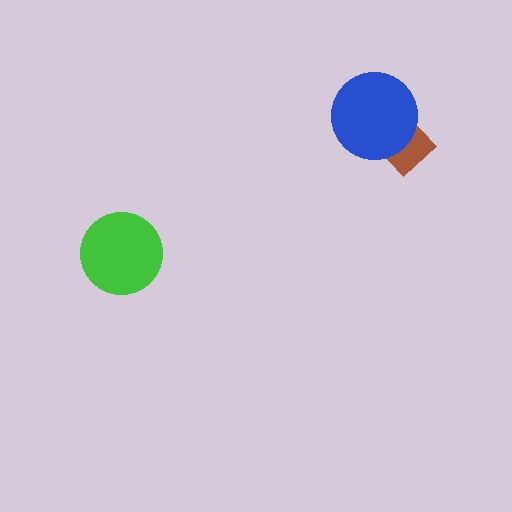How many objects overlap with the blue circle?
1 object overlaps with the blue circle.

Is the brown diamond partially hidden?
Yes, it is partially covered by another shape.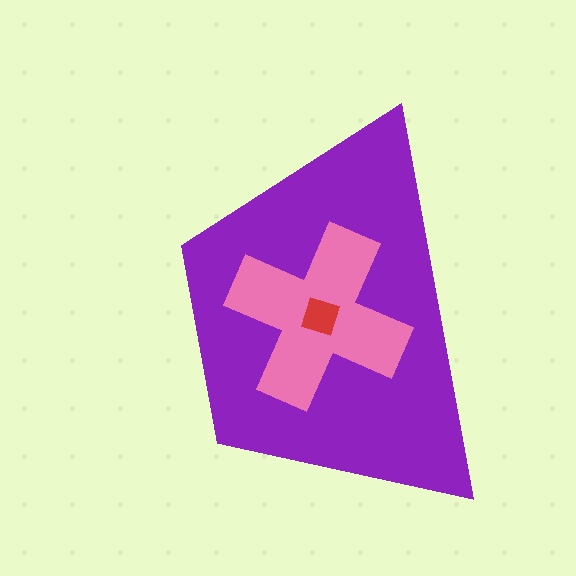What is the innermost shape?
The red diamond.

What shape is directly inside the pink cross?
The red diamond.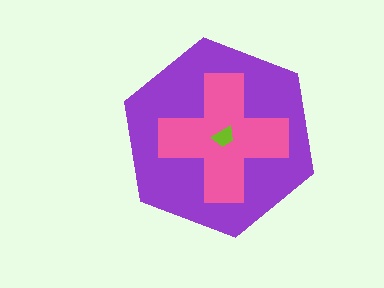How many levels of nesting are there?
3.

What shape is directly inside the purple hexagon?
The pink cross.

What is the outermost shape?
The purple hexagon.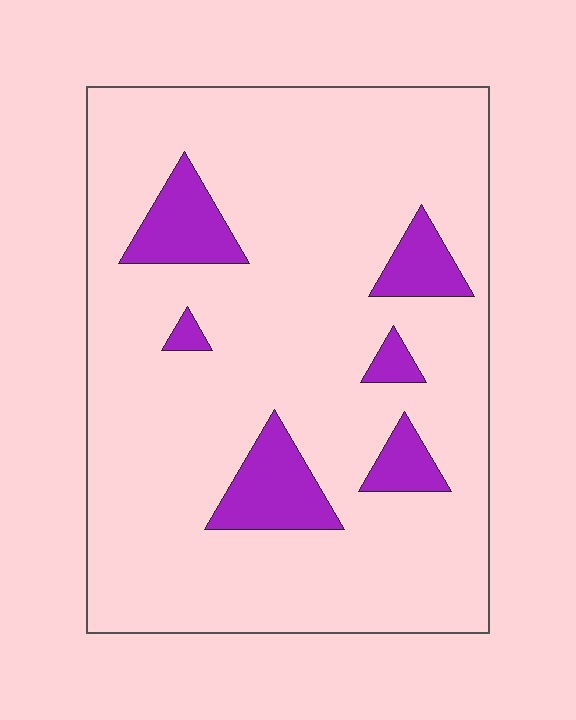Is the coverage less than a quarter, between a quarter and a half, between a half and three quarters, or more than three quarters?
Less than a quarter.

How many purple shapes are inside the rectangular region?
6.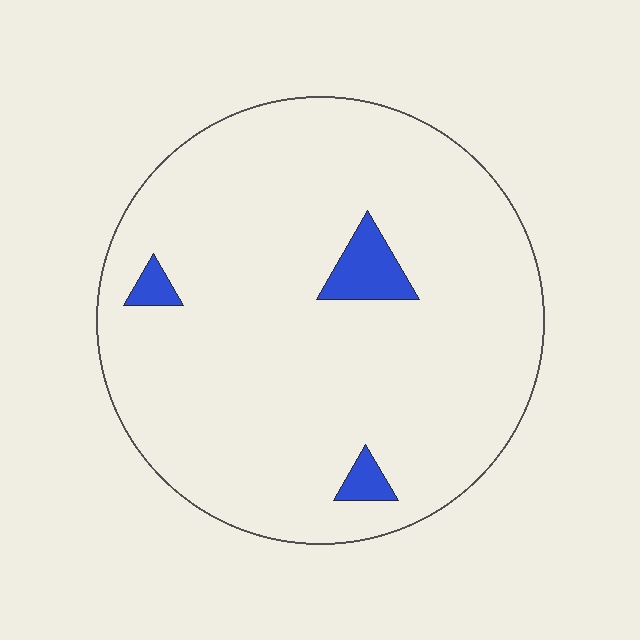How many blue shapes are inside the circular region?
3.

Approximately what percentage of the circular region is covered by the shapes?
Approximately 5%.